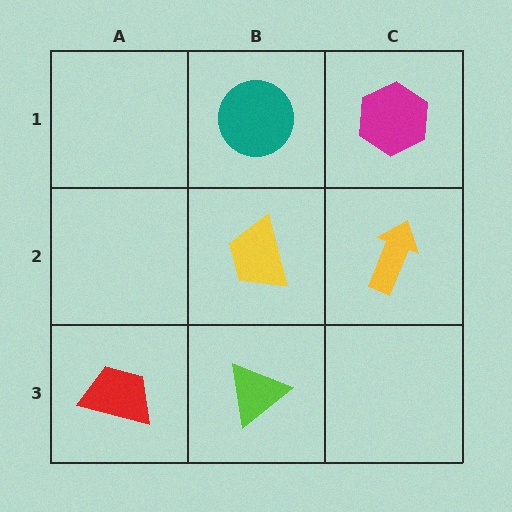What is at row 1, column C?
A magenta hexagon.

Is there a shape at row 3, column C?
No, that cell is empty.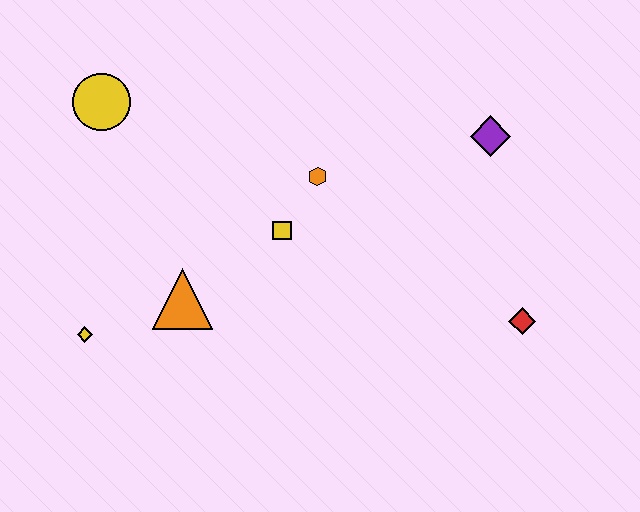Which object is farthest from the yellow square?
The red diamond is farthest from the yellow square.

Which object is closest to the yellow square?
The orange hexagon is closest to the yellow square.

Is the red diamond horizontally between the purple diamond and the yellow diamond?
No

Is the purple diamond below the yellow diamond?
No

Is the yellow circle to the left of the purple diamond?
Yes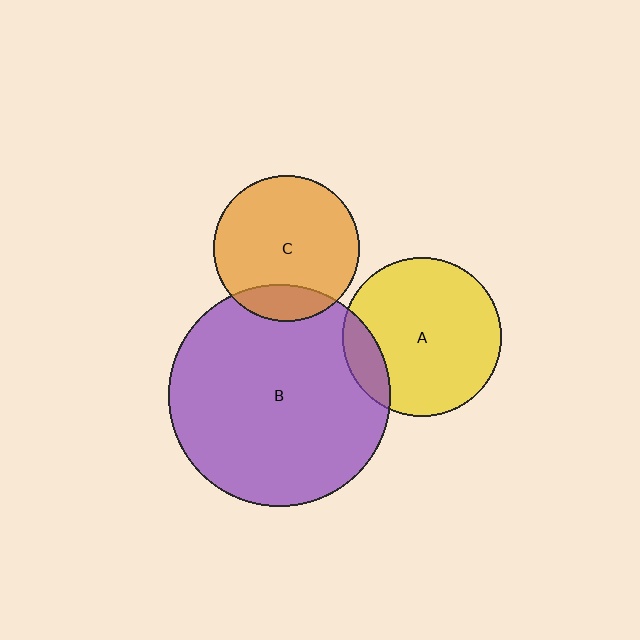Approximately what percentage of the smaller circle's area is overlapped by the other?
Approximately 15%.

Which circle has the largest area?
Circle B (purple).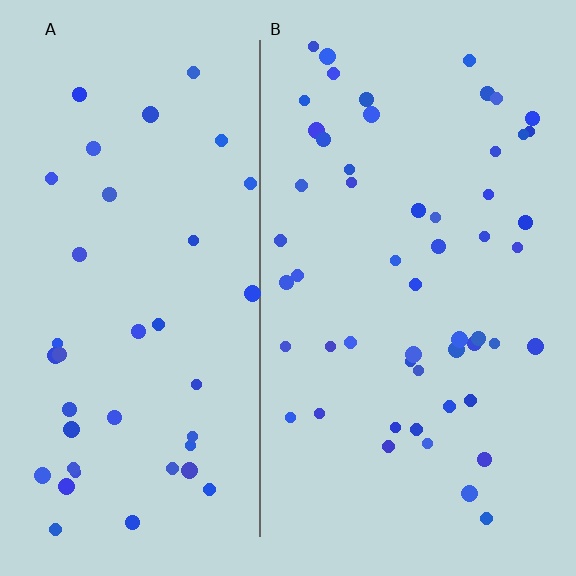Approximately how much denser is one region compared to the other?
Approximately 1.4× — region B over region A.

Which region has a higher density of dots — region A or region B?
B (the right).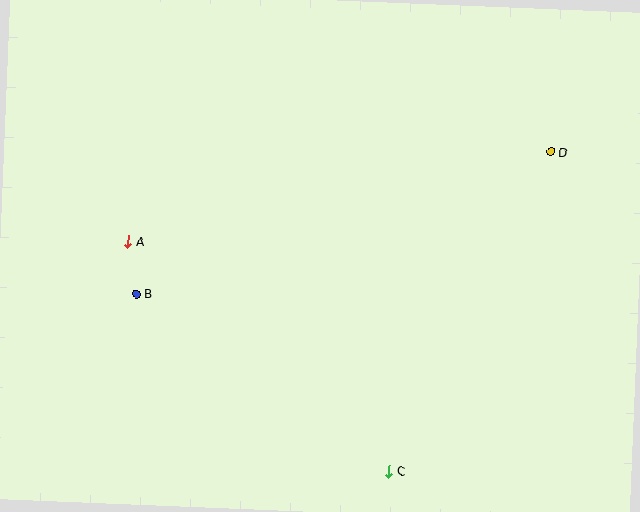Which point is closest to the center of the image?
Point B at (137, 294) is closest to the center.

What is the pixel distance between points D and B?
The distance between D and B is 438 pixels.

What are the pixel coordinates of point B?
Point B is at (137, 294).